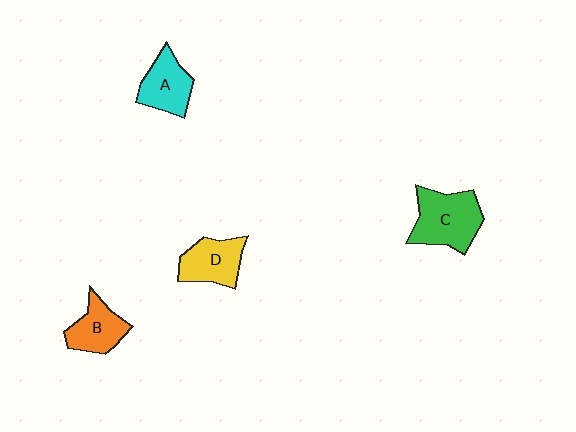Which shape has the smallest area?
Shape B (orange).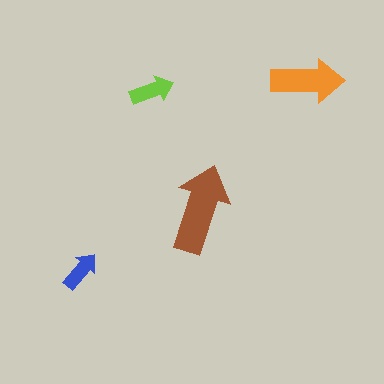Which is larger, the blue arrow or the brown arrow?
The brown one.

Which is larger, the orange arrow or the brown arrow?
The brown one.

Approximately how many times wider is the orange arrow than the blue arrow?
About 2 times wider.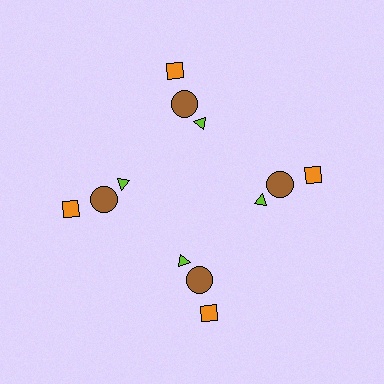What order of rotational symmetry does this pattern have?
This pattern has 4-fold rotational symmetry.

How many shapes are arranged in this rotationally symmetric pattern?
There are 12 shapes, arranged in 4 groups of 3.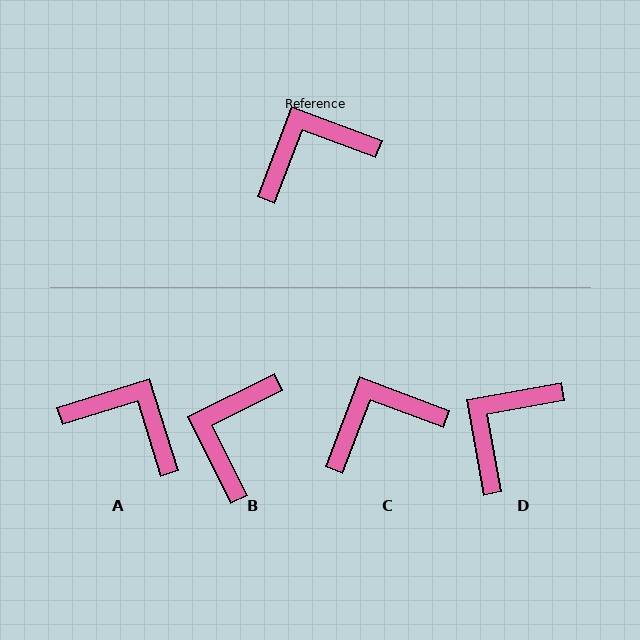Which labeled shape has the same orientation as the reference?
C.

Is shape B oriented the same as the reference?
No, it is off by about 47 degrees.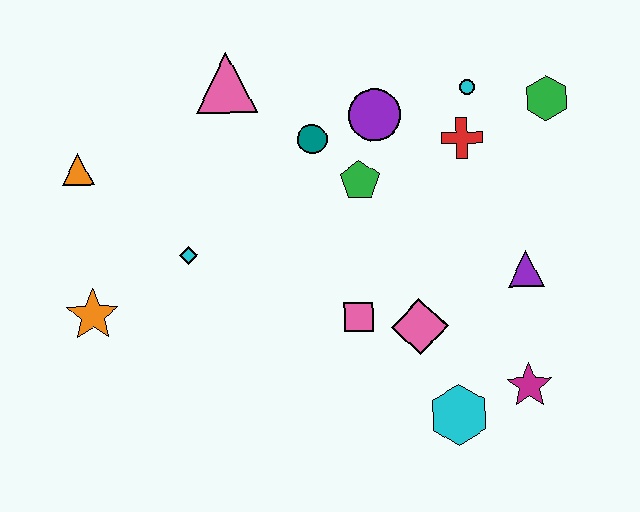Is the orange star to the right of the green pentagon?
No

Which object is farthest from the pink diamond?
The orange triangle is farthest from the pink diamond.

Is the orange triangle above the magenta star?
Yes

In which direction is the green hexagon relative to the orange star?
The green hexagon is to the right of the orange star.